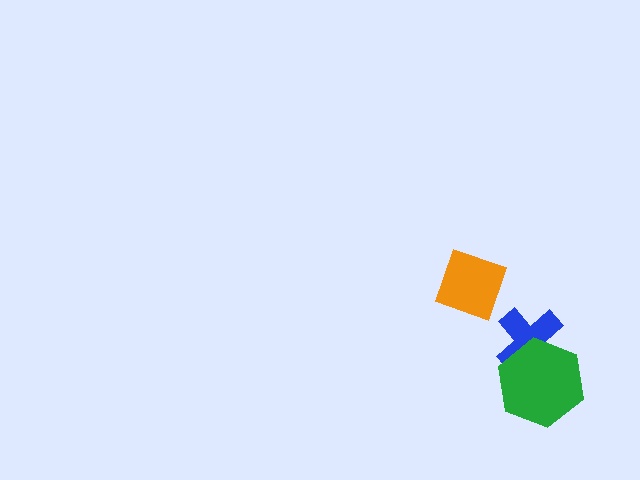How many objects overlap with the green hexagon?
1 object overlaps with the green hexagon.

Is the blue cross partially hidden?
Yes, it is partially covered by another shape.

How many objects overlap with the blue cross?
1 object overlaps with the blue cross.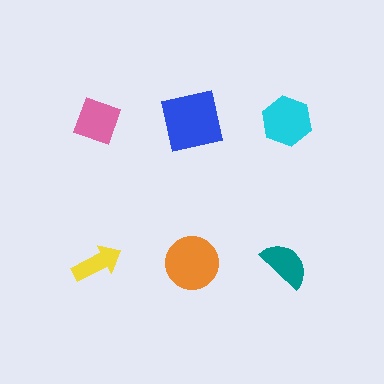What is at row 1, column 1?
A pink diamond.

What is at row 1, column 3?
A cyan hexagon.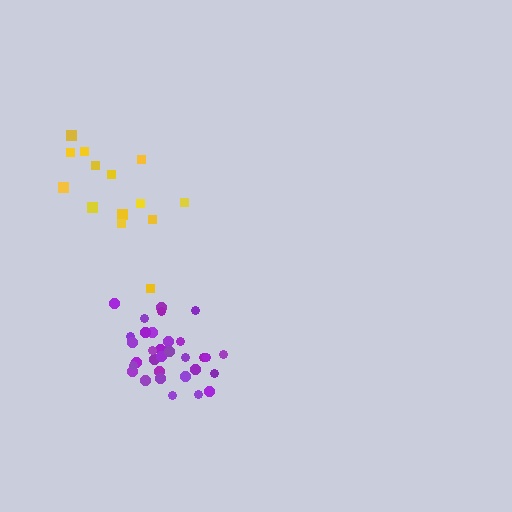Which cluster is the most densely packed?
Purple.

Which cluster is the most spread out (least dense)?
Yellow.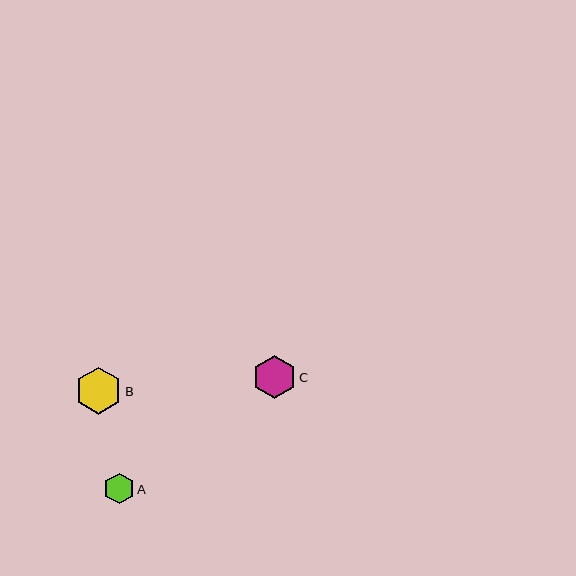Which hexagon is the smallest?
Hexagon A is the smallest with a size of approximately 31 pixels.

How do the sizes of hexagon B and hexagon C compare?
Hexagon B and hexagon C are approximately the same size.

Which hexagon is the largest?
Hexagon B is the largest with a size of approximately 47 pixels.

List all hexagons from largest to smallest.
From largest to smallest: B, C, A.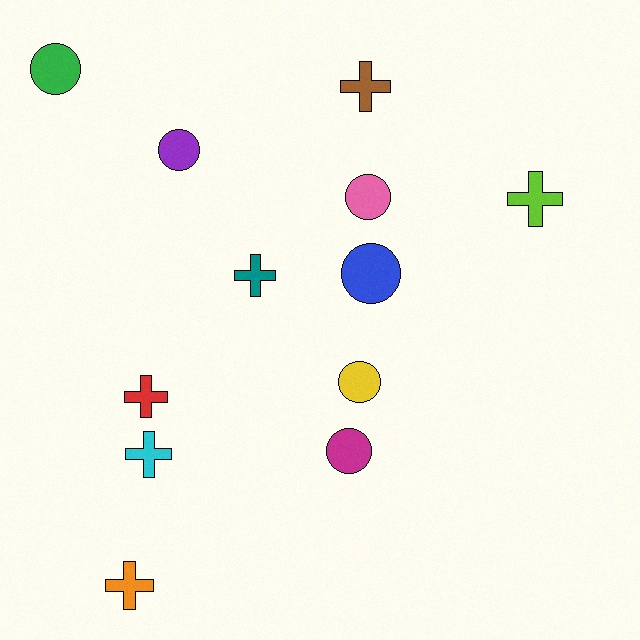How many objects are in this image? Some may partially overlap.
There are 12 objects.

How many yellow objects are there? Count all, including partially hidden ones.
There is 1 yellow object.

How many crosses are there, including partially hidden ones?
There are 6 crosses.